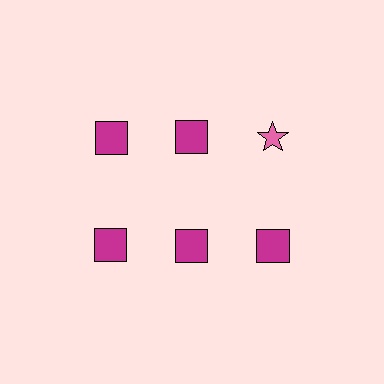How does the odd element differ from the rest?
It differs in both color (pink instead of magenta) and shape (star instead of square).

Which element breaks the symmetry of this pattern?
The pink star in the top row, center column breaks the symmetry. All other shapes are magenta squares.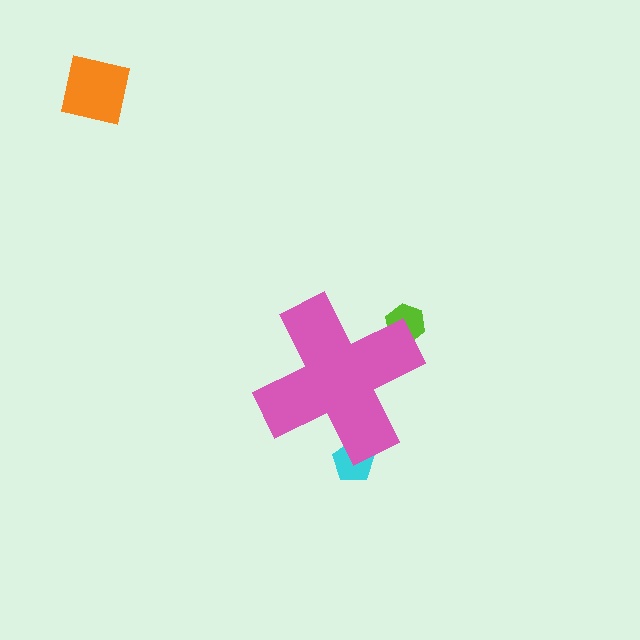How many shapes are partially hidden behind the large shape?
2 shapes are partially hidden.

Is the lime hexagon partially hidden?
Yes, the lime hexagon is partially hidden behind the pink cross.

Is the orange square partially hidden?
No, the orange square is fully visible.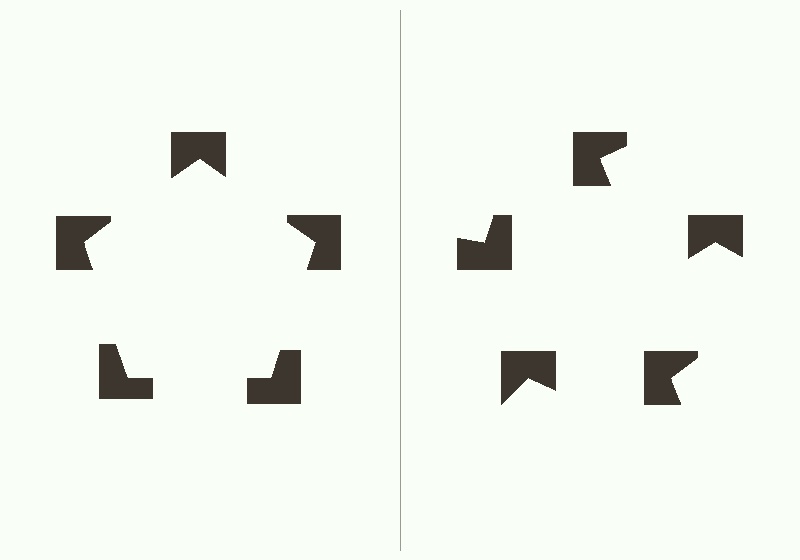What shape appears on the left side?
An illusory pentagon.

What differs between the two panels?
The notched squares are positioned identically on both sides; only the wedge orientations differ. On the left they align to a pentagon; on the right they are misaligned.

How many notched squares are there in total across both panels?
10 — 5 on each side.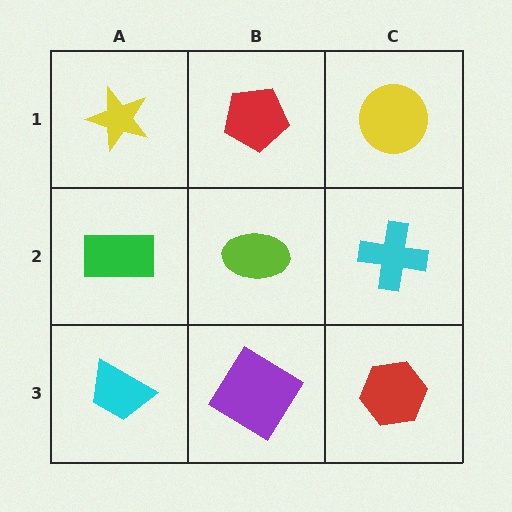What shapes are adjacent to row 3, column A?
A green rectangle (row 2, column A), a purple diamond (row 3, column B).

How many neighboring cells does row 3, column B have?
3.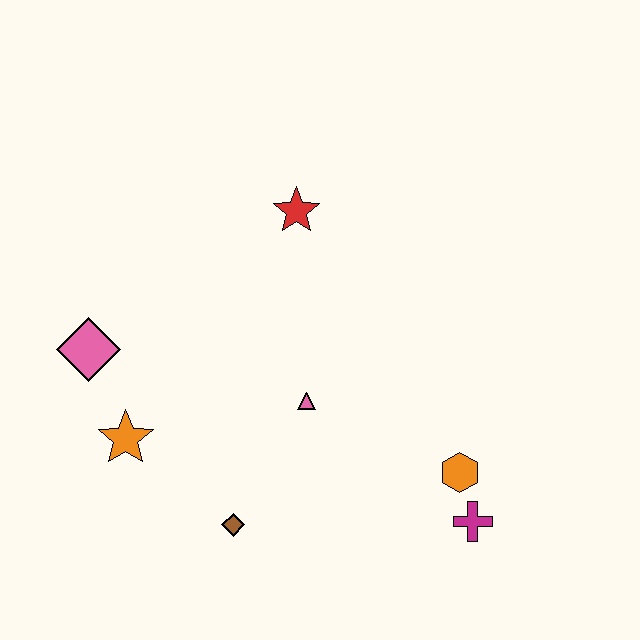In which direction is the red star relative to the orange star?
The red star is above the orange star.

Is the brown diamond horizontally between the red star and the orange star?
Yes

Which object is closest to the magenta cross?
The orange hexagon is closest to the magenta cross.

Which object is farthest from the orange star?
The magenta cross is farthest from the orange star.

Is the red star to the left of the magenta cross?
Yes